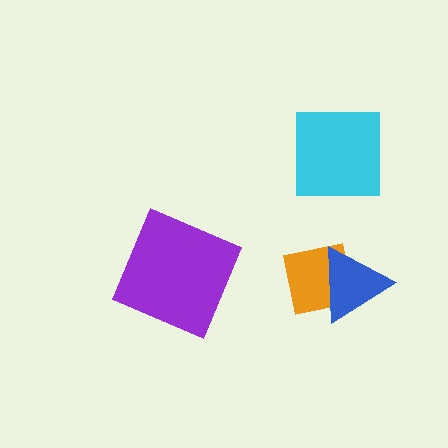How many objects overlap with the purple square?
0 objects overlap with the purple square.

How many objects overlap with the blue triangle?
1 object overlaps with the blue triangle.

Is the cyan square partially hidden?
No, no other shape covers it.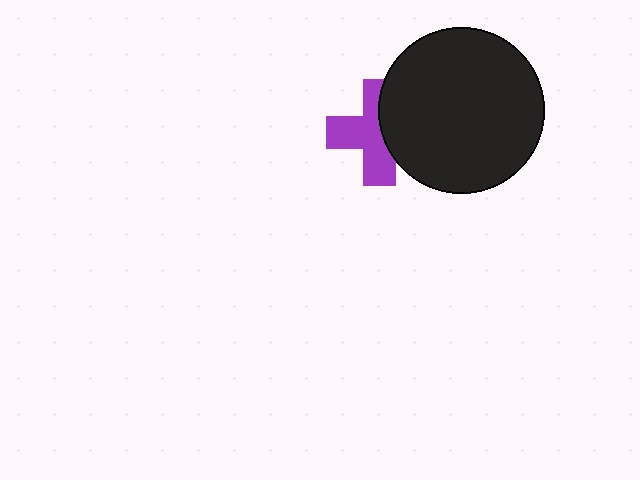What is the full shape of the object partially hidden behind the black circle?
The partially hidden object is a purple cross.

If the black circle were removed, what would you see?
You would see the complete purple cross.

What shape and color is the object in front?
The object in front is a black circle.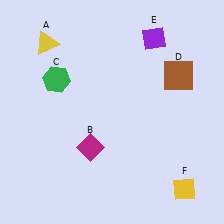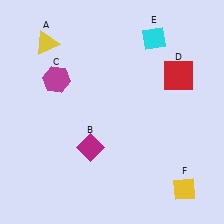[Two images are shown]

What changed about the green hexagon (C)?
In Image 1, C is green. In Image 2, it changed to magenta.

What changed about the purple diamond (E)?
In Image 1, E is purple. In Image 2, it changed to cyan.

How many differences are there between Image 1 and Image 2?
There are 3 differences between the two images.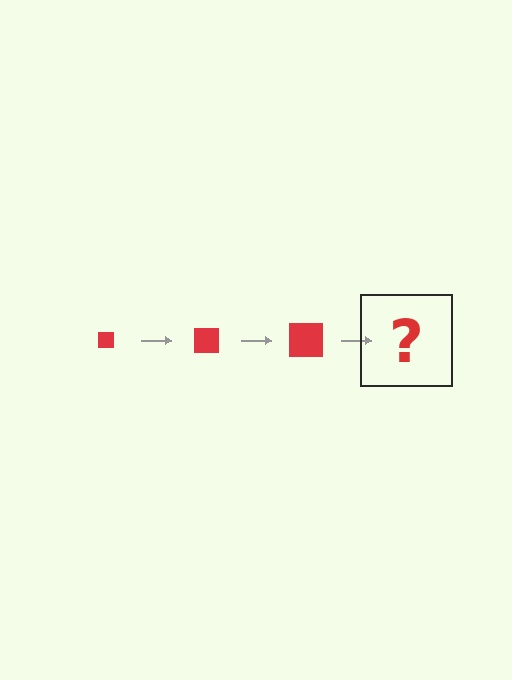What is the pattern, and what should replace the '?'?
The pattern is that the square gets progressively larger each step. The '?' should be a red square, larger than the previous one.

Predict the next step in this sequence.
The next step is a red square, larger than the previous one.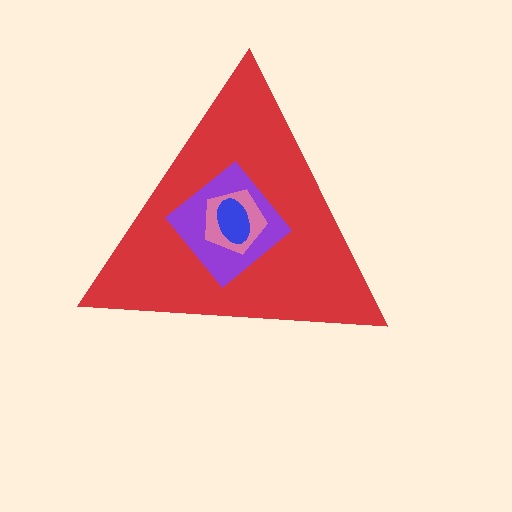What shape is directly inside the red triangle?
The purple diamond.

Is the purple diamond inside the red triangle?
Yes.